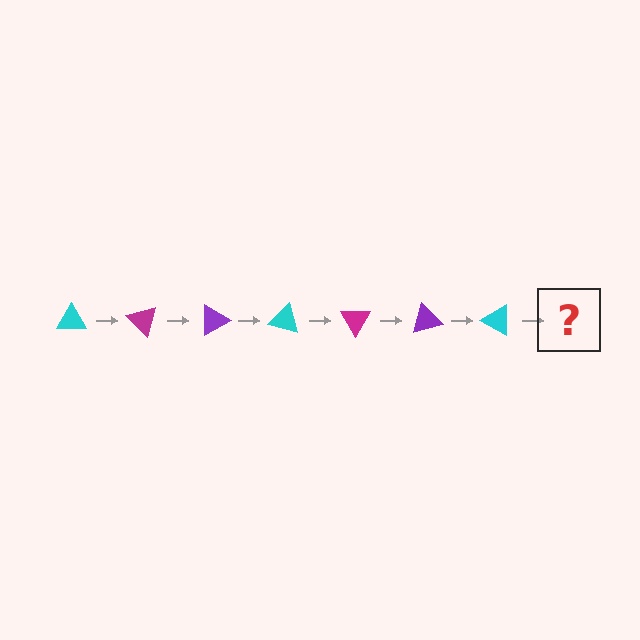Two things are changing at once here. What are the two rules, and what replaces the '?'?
The two rules are that it rotates 45 degrees each step and the color cycles through cyan, magenta, and purple. The '?' should be a magenta triangle, rotated 315 degrees from the start.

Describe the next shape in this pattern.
It should be a magenta triangle, rotated 315 degrees from the start.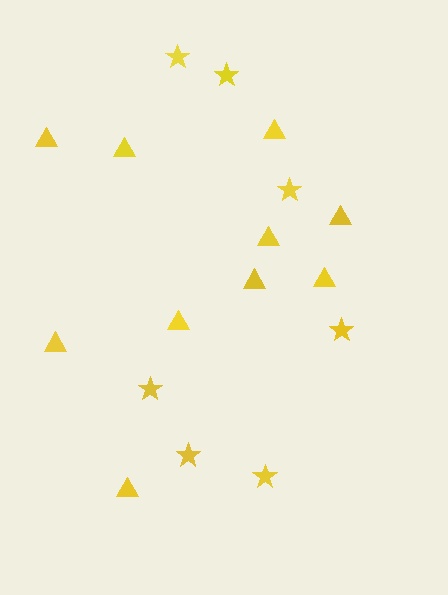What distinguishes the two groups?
There are 2 groups: one group of stars (7) and one group of triangles (10).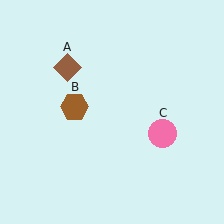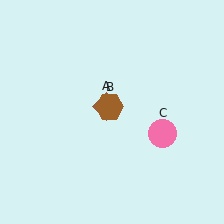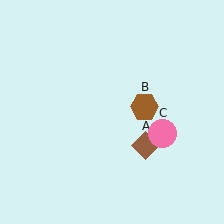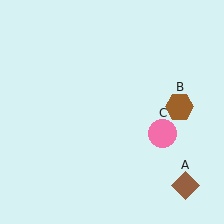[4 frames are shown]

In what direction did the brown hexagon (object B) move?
The brown hexagon (object B) moved right.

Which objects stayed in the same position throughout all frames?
Pink circle (object C) remained stationary.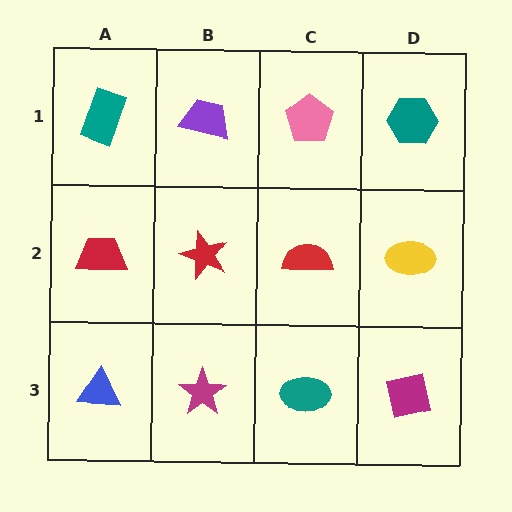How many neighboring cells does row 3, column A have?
2.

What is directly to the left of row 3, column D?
A teal ellipse.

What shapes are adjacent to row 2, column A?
A teal rectangle (row 1, column A), a blue triangle (row 3, column A), a red star (row 2, column B).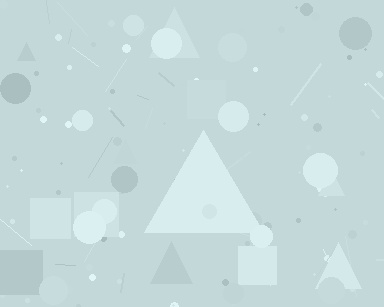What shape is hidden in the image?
A triangle is hidden in the image.